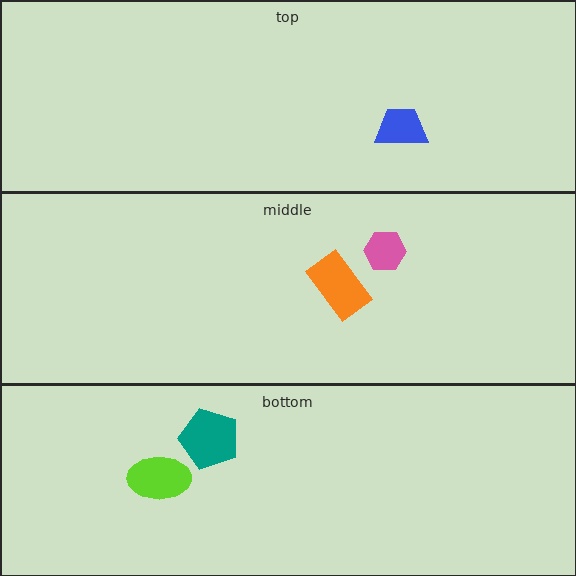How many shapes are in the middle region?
2.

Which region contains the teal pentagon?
The bottom region.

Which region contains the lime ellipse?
The bottom region.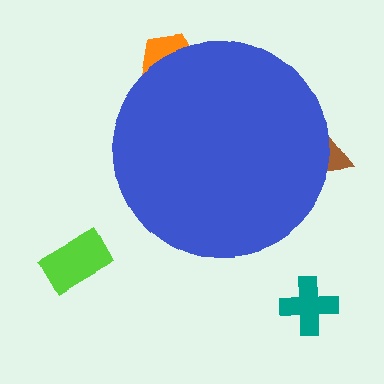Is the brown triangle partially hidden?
Yes, the brown triangle is partially hidden behind the blue circle.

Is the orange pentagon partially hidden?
Yes, the orange pentagon is partially hidden behind the blue circle.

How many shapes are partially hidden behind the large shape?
2 shapes are partially hidden.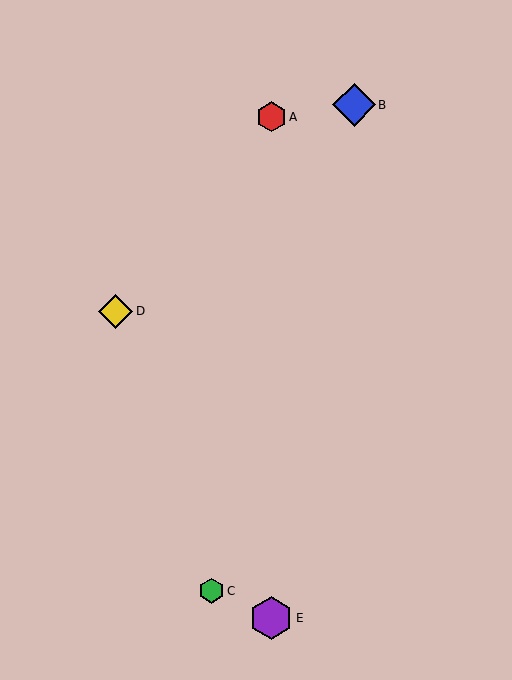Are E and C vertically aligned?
No, E is at x≈271 and C is at x≈211.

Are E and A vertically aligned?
Yes, both are at x≈271.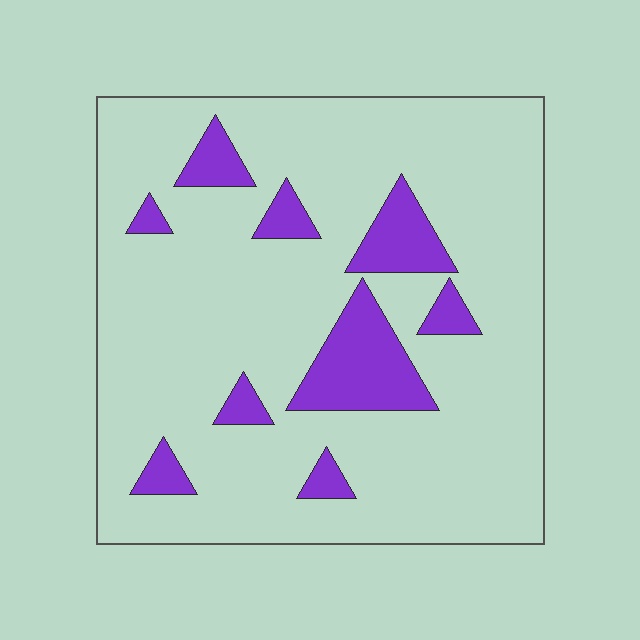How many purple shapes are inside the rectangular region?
9.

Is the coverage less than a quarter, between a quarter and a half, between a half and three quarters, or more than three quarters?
Less than a quarter.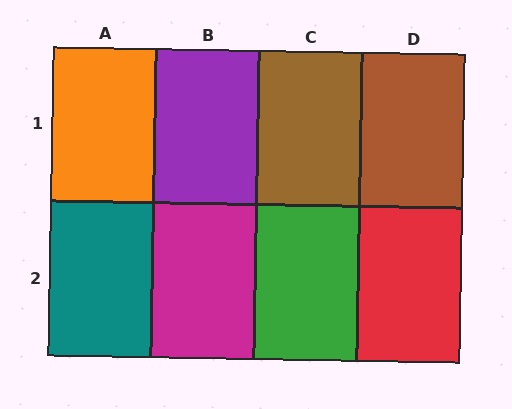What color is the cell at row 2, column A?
Teal.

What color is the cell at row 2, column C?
Green.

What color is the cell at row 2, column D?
Red.